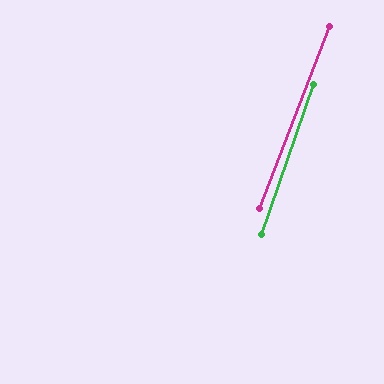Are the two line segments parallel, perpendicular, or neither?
Parallel — their directions differ by only 1.9°.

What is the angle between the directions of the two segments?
Approximately 2 degrees.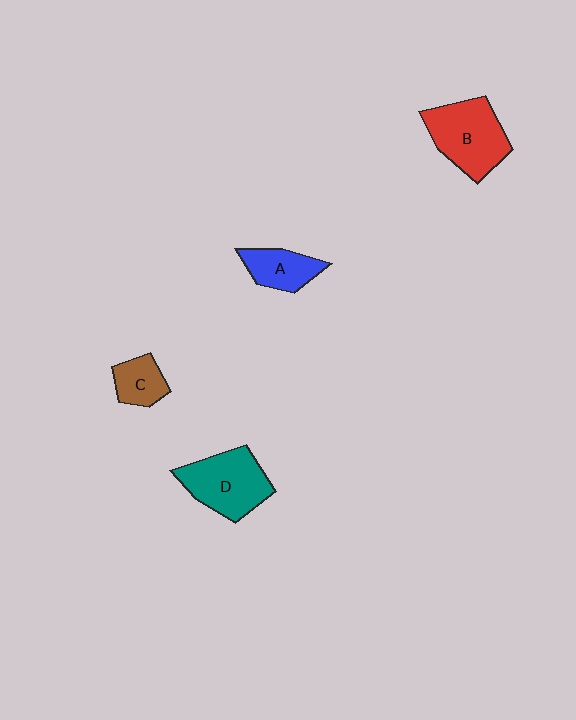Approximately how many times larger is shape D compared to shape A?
Approximately 1.7 times.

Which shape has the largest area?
Shape B (red).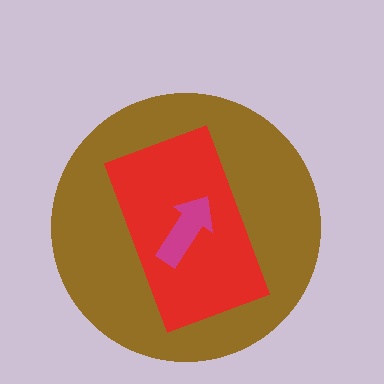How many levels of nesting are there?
3.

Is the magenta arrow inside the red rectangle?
Yes.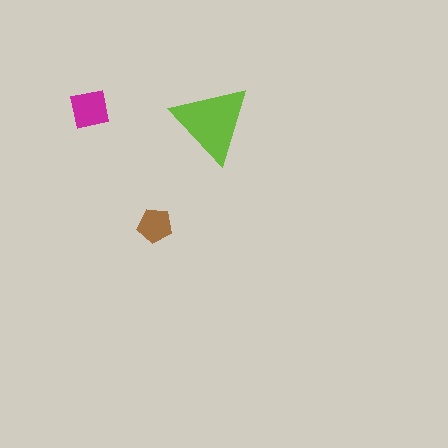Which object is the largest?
The lime triangle.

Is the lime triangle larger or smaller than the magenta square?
Larger.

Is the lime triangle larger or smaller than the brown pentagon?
Larger.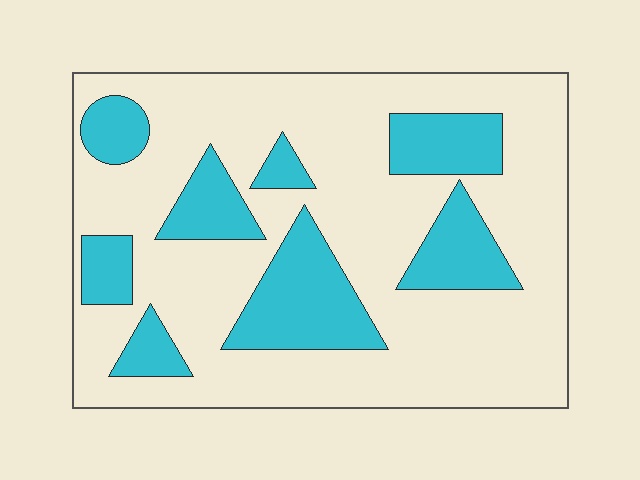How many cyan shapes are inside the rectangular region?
8.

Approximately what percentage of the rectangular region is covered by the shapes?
Approximately 25%.